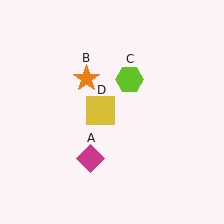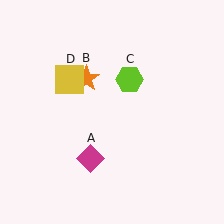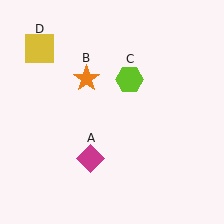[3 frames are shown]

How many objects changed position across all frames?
1 object changed position: yellow square (object D).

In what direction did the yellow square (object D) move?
The yellow square (object D) moved up and to the left.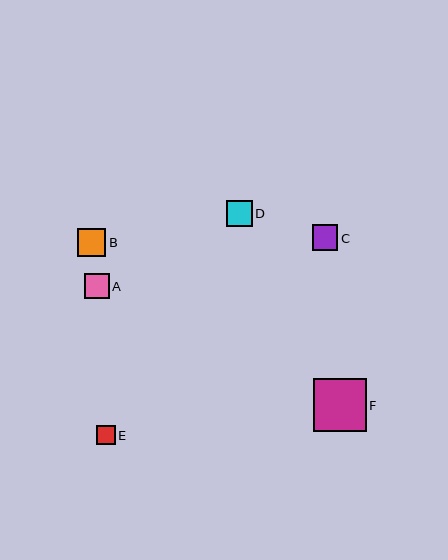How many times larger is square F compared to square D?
Square F is approximately 2.0 times the size of square D.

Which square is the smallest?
Square E is the smallest with a size of approximately 19 pixels.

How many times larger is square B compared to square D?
Square B is approximately 1.1 times the size of square D.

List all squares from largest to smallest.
From largest to smallest: F, B, D, C, A, E.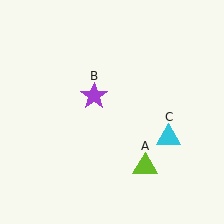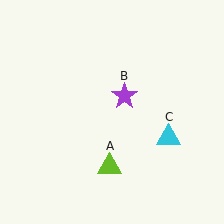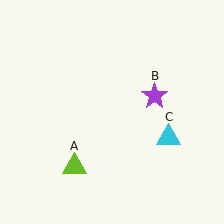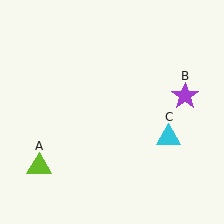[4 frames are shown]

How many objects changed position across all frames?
2 objects changed position: lime triangle (object A), purple star (object B).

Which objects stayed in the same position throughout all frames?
Cyan triangle (object C) remained stationary.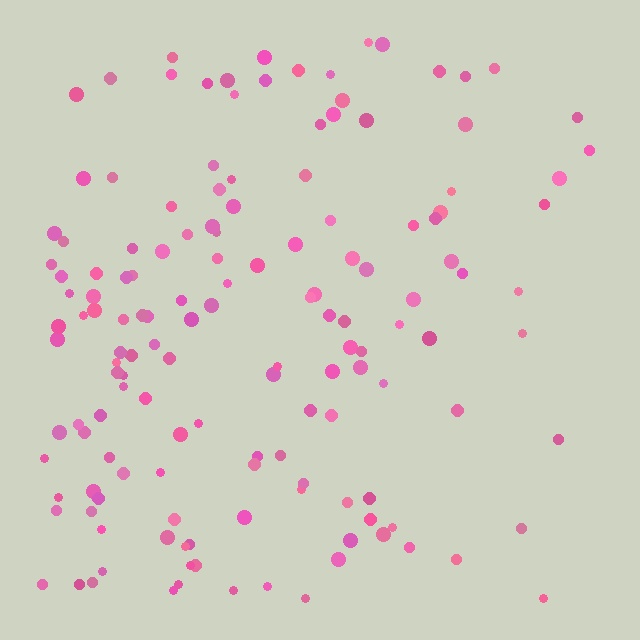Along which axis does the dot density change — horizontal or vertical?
Horizontal.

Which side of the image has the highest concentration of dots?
The left.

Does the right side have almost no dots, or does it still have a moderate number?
Still a moderate number, just noticeably fewer than the left.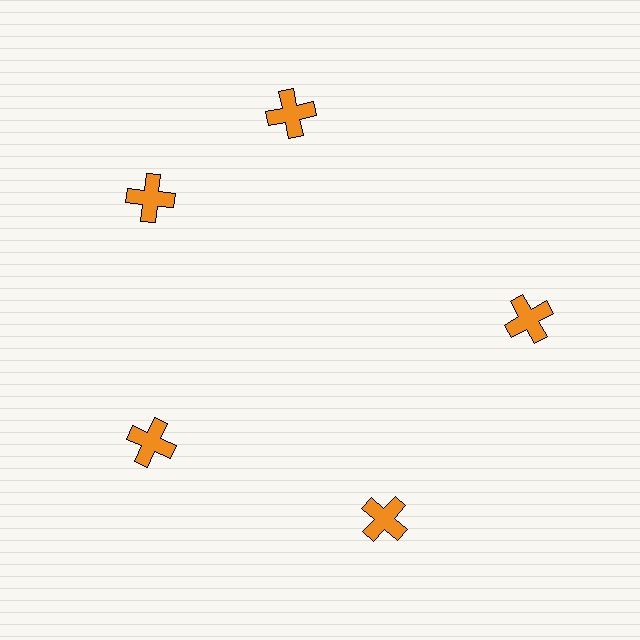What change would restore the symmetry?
The symmetry would be restored by rotating it back into even spacing with its neighbors so that all 5 crosses sit at equal angles and equal distance from the center.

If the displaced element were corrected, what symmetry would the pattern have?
It would have 5-fold rotational symmetry — the pattern would map onto itself every 72 degrees.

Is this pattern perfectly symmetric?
No. The 5 orange crosses are arranged in a ring, but one element near the 1 o'clock position is rotated out of alignment along the ring, breaking the 5-fold rotational symmetry.